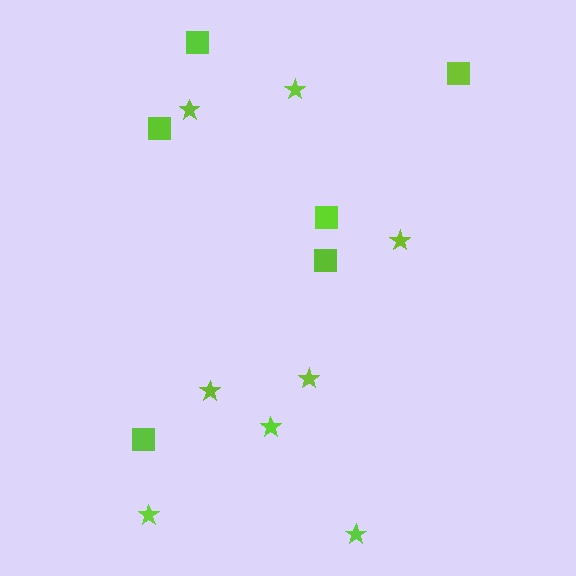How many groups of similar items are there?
There are 2 groups: one group of stars (8) and one group of squares (6).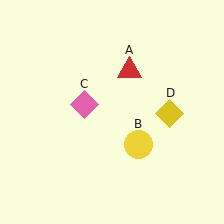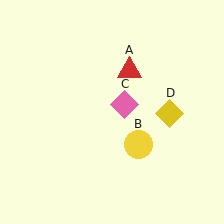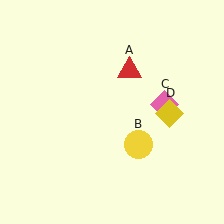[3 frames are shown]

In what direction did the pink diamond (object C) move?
The pink diamond (object C) moved right.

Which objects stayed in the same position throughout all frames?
Red triangle (object A) and yellow circle (object B) and yellow diamond (object D) remained stationary.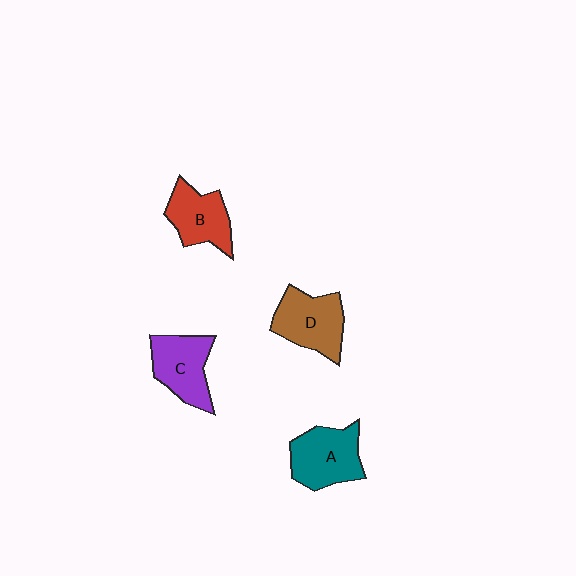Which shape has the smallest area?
Shape B (red).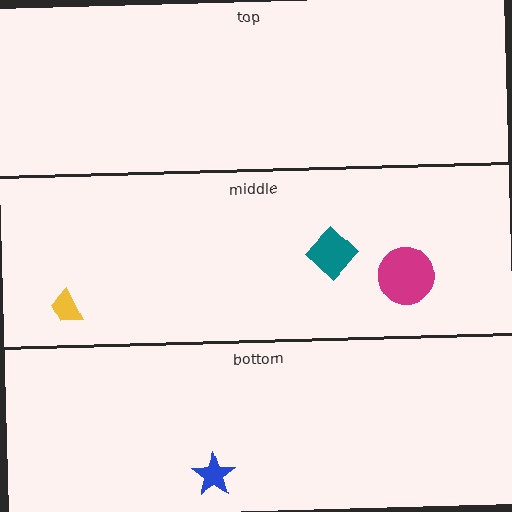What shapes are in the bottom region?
The blue star.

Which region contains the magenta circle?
The middle region.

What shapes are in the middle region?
The yellow trapezoid, the magenta circle, the teal diamond.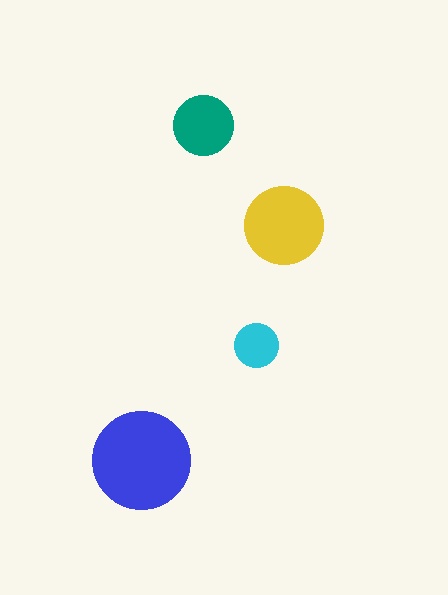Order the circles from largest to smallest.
the blue one, the yellow one, the teal one, the cyan one.